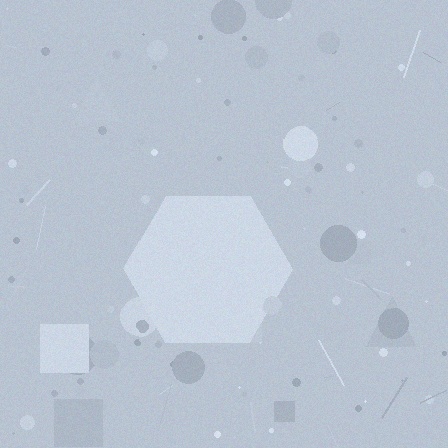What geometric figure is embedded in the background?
A hexagon is embedded in the background.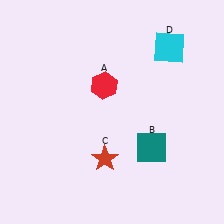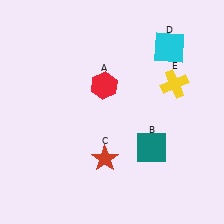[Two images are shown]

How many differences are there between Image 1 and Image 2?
There is 1 difference between the two images.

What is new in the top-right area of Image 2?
A yellow cross (E) was added in the top-right area of Image 2.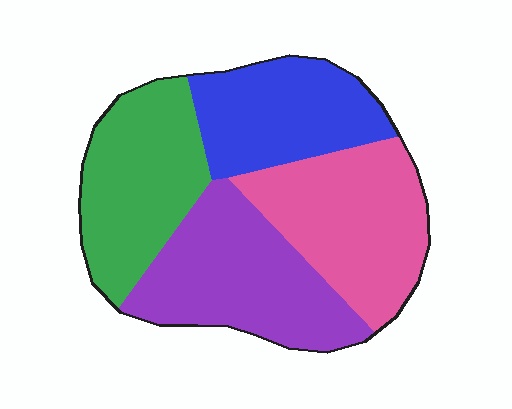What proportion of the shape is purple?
Purple covers about 25% of the shape.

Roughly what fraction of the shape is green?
Green takes up between a sixth and a third of the shape.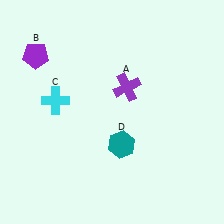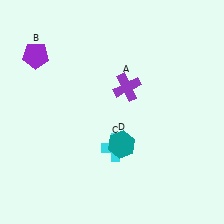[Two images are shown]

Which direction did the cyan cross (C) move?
The cyan cross (C) moved right.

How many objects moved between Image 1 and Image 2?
1 object moved between the two images.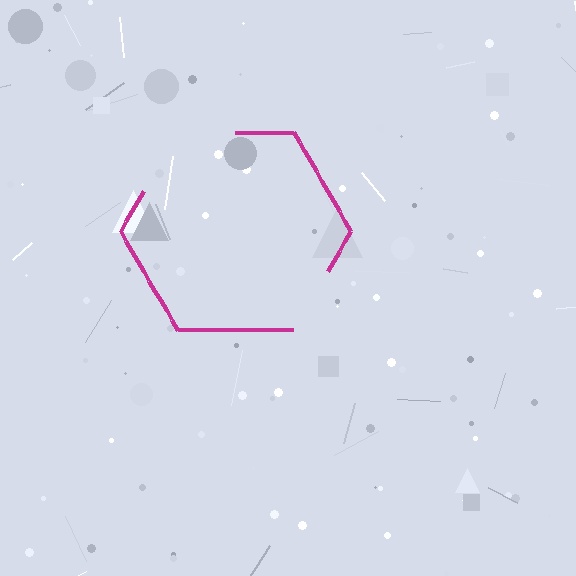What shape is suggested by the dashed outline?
The dashed outline suggests a hexagon.